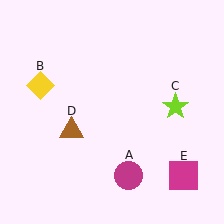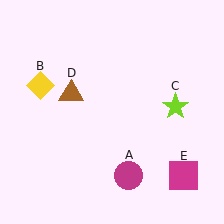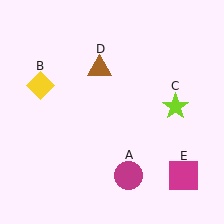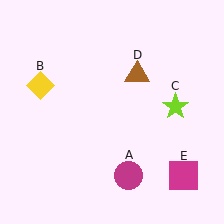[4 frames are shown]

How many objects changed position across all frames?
1 object changed position: brown triangle (object D).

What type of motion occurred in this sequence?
The brown triangle (object D) rotated clockwise around the center of the scene.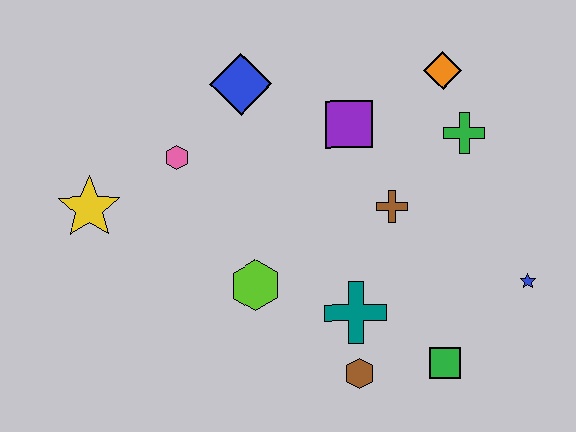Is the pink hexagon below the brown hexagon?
No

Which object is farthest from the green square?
The yellow star is farthest from the green square.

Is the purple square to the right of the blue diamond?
Yes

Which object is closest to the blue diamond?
The pink hexagon is closest to the blue diamond.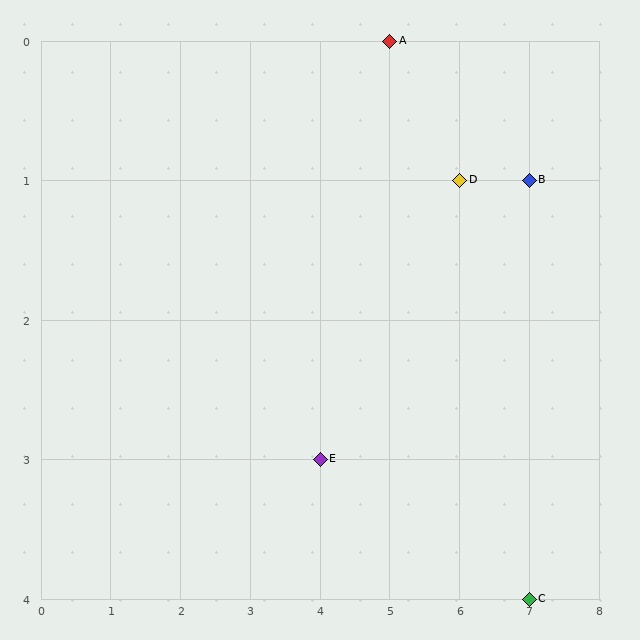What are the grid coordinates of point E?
Point E is at grid coordinates (4, 3).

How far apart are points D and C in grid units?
Points D and C are 1 column and 3 rows apart (about 3.2 grid units diagonally).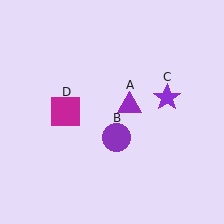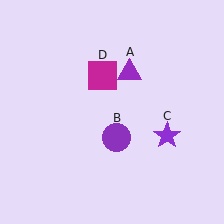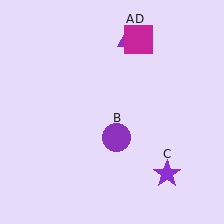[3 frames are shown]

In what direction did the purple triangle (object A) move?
The purple triangle (object A) moved up.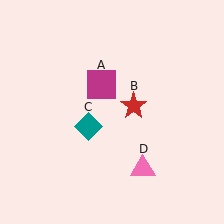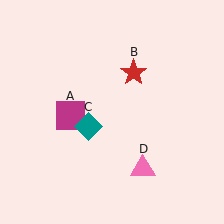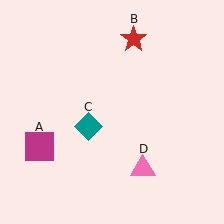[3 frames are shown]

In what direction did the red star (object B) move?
The red star (object B) moved up.